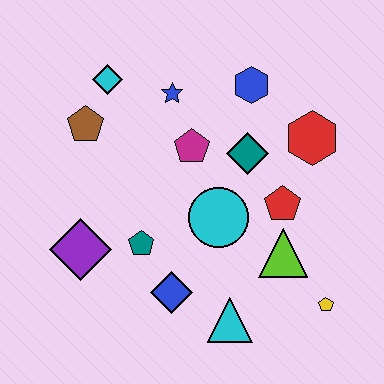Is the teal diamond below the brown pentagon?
Yes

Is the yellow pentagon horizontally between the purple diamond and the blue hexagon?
No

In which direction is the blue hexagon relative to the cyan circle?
The blue hexagon is above the cyan circle.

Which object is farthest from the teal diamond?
The purple diamond is farthest from the teal diamond.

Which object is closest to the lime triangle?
The red pentagon is closest to the lime triangle.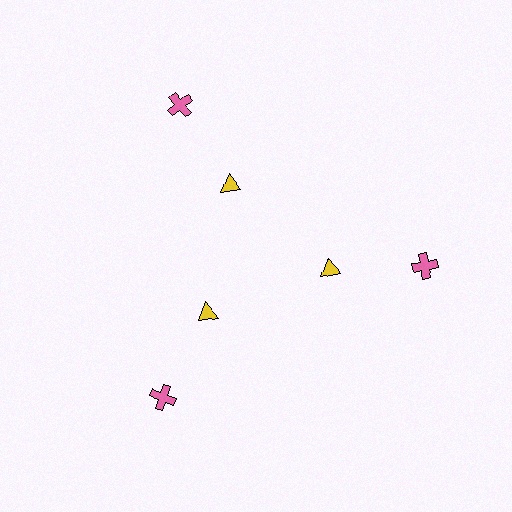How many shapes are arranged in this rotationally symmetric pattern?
There are 6 shapes, arranged in 3 groups of 2.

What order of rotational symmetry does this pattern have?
This pattern has 3-fold rotational symmetry.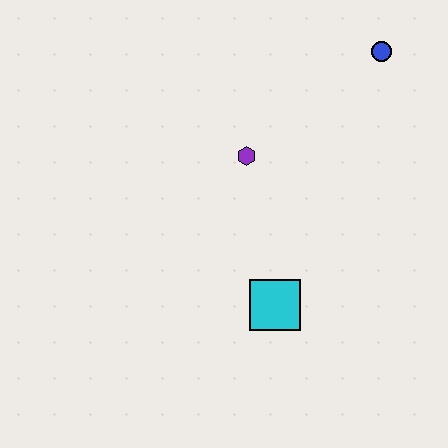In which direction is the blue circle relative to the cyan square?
The blue circle is above the cyan square.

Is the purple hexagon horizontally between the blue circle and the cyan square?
No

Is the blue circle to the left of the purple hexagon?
No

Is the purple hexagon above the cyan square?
Yes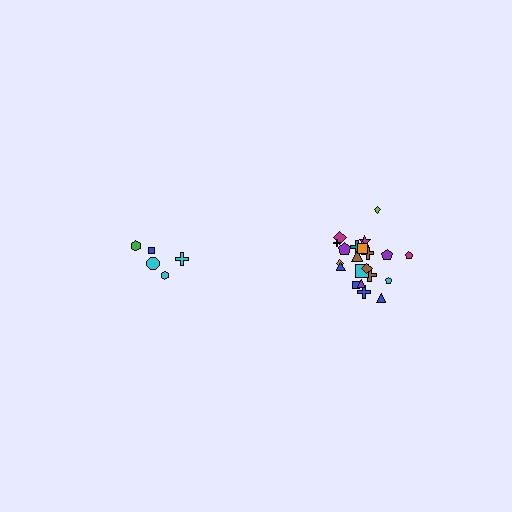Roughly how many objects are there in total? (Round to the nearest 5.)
Roughly 25 objects in total.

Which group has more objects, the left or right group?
The right group.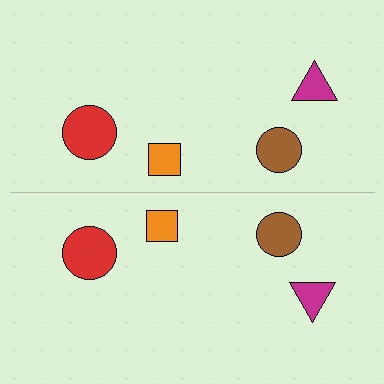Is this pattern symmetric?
Yes, this pattern has bilateral (reflection) symmetry.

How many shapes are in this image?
There are 8 shapes in this image.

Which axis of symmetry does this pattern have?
The pattern has a horizontal axis of symmetry running through the center of the image.